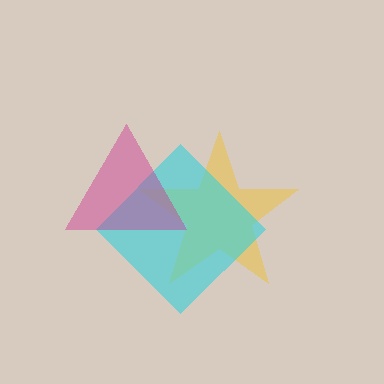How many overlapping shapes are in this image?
There are 3 overlapping shapes in the image.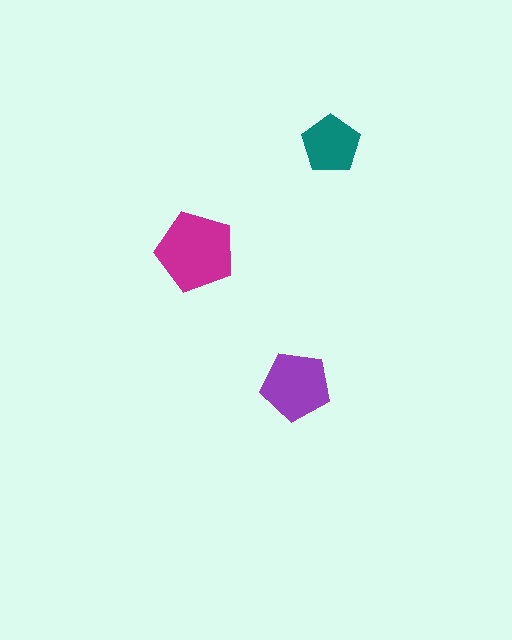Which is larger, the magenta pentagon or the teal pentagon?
The magenta one.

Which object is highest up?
The teal pentagon is topmost.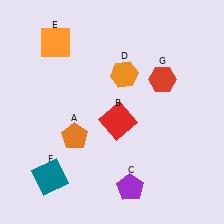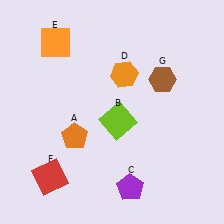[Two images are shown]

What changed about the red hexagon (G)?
In Image 1, G is red. In Image 2, it changed to brown.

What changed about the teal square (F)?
In Image 1, F is teal. In Image 2, it changed to red.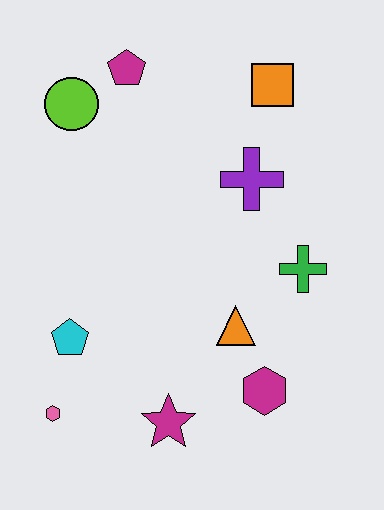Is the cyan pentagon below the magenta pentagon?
Yes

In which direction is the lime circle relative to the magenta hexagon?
The lime circle is above the magenta hexagon.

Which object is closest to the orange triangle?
The magenta hexagon is closest to the orange triangle.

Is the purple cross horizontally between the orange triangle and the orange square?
Yes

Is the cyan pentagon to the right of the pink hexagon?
Yes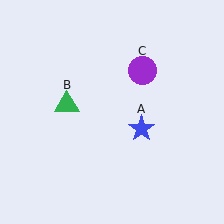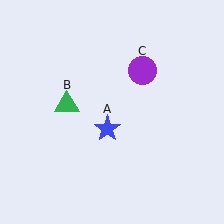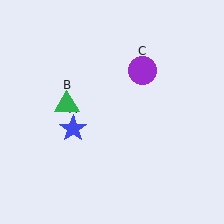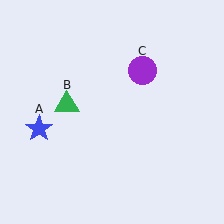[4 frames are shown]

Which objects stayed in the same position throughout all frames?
Green triangle (object B) and purple circle (object C) remained stationary.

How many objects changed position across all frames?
1 object changed position: blue star (object A).